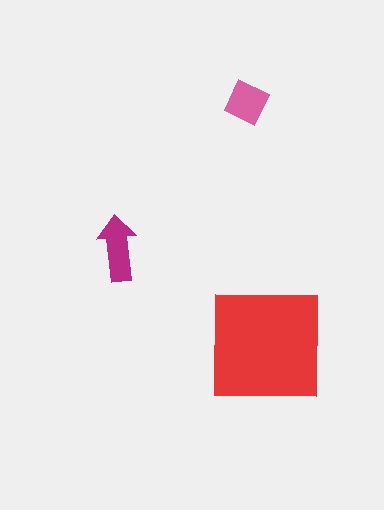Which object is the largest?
The red square.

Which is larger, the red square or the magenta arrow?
The red square.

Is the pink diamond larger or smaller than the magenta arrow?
Smaller.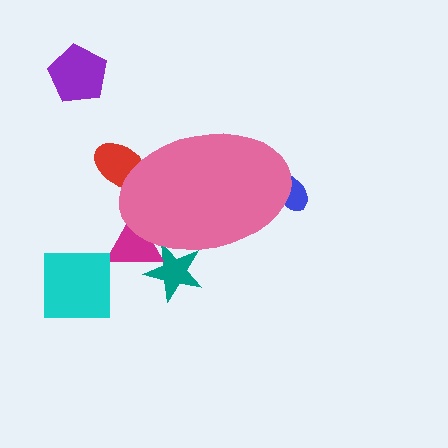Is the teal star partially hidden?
Yes, the teal star is partially hidden behind the pink ellipse.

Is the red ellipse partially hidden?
Yes, the red ellipse is partially hidden behind the pink ellipse.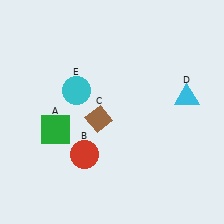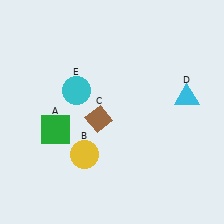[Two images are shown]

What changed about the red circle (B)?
In Image 1, B is red. In Image 2, it changed to yellow.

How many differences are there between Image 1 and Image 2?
There is 1 difference between the two images.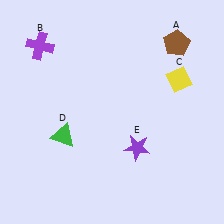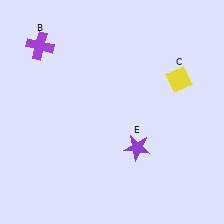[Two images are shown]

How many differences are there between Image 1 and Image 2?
There are 2 differences between the two images.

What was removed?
The green triangle (D), the brown pentagon (A) were removed in Image 2.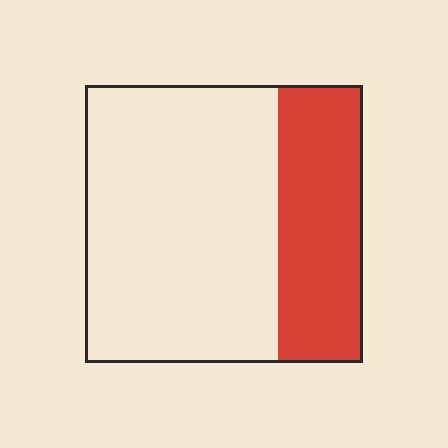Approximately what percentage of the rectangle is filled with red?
Approximately 30%.